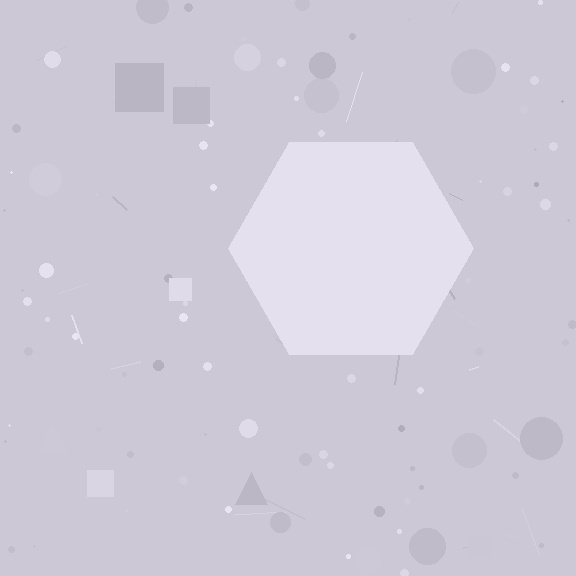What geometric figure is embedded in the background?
A hexagon is embedded in the background.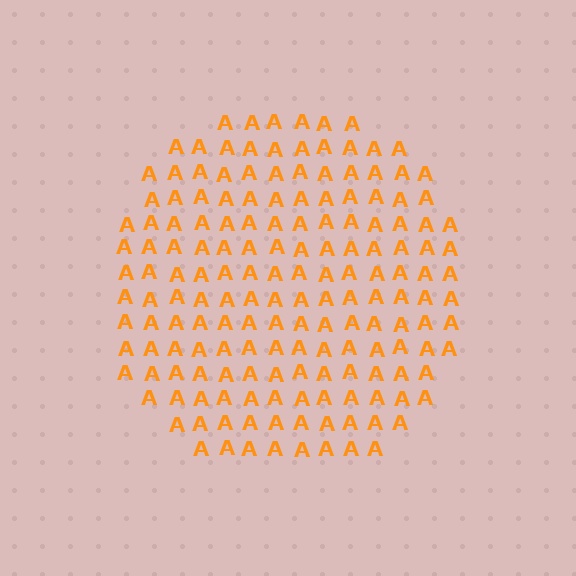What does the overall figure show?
The overall figure shows a circle.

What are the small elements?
The small elements are letter A's.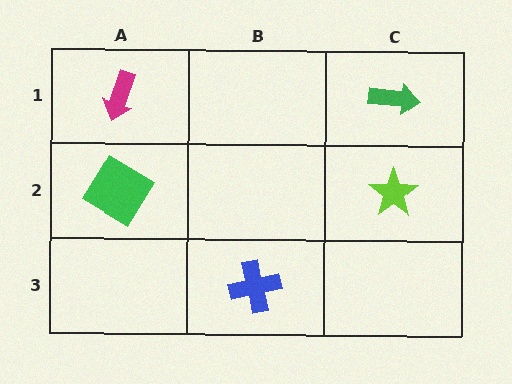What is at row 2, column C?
A lime star.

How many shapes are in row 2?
2 shapes.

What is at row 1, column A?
A magenta arrow.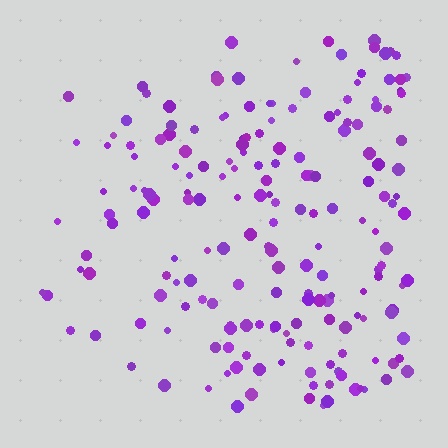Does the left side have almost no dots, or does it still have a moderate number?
Still a moderate number, just noticeably fewer than the right.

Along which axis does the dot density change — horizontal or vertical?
Horizontal.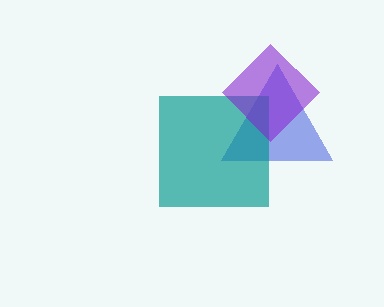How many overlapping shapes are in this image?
There are 3 overlapping shapes in the image.